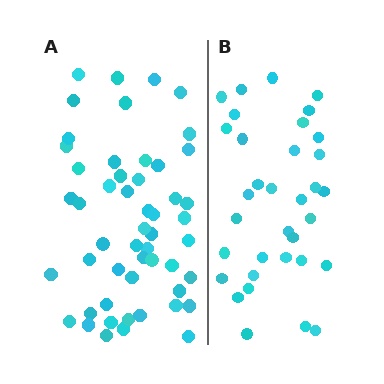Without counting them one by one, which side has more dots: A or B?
Region A (the left region) has more dots.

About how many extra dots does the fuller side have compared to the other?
Region A has approximately 20 more dots than region B.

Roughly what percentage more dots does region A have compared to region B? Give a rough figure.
About 55% more.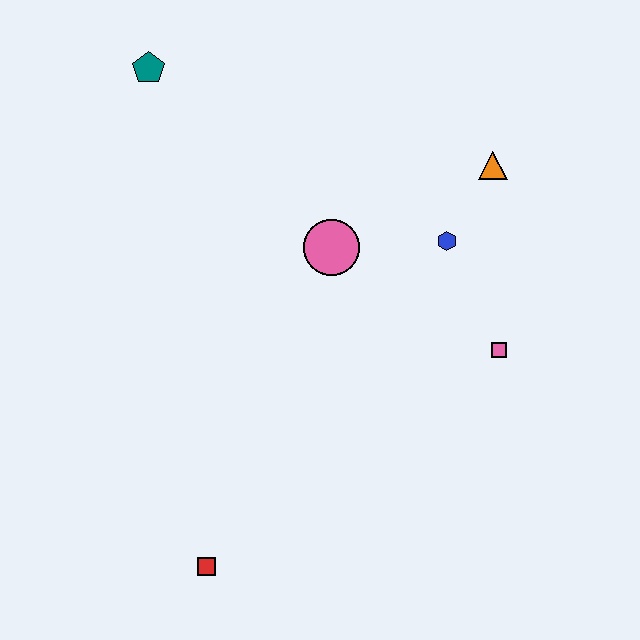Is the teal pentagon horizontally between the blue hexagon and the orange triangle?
No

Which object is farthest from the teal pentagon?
The red square is farthest from the teal pentagon.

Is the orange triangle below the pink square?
No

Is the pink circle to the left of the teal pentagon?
No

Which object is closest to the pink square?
The blue hexagon is closest to the pink square.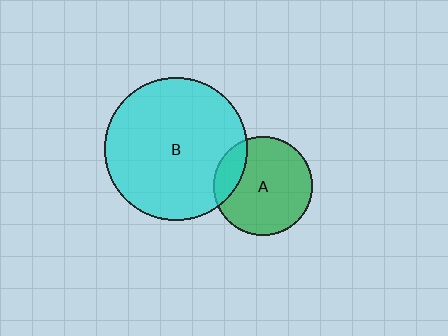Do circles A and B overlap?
Yes.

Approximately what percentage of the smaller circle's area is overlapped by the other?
Approximately 20%.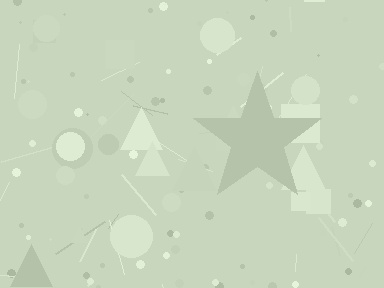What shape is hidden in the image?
A star is hidden in the image.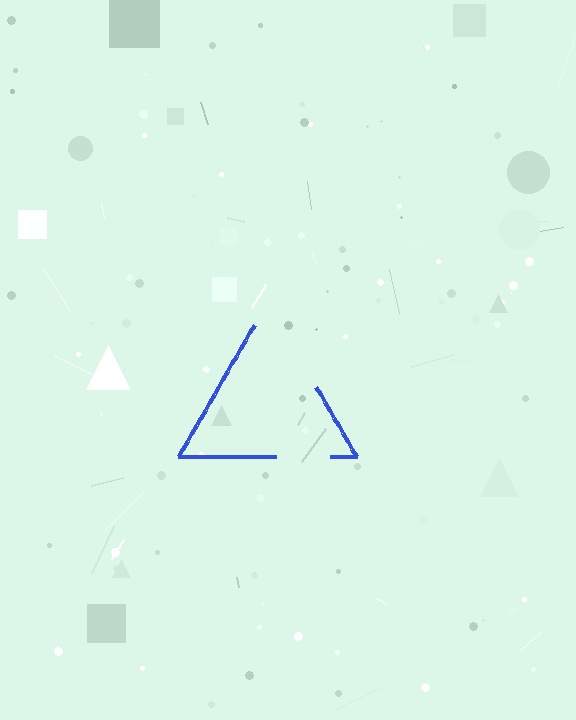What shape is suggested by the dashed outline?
The dashed outline suggests a triangle.